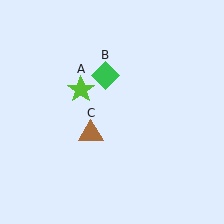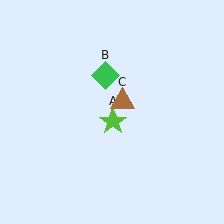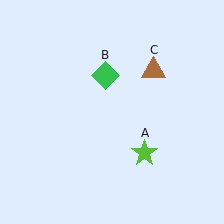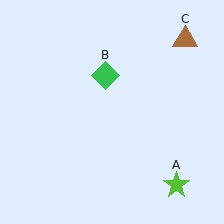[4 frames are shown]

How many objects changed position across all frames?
2 objects changed position: lime star (object A), brown triangle (object C).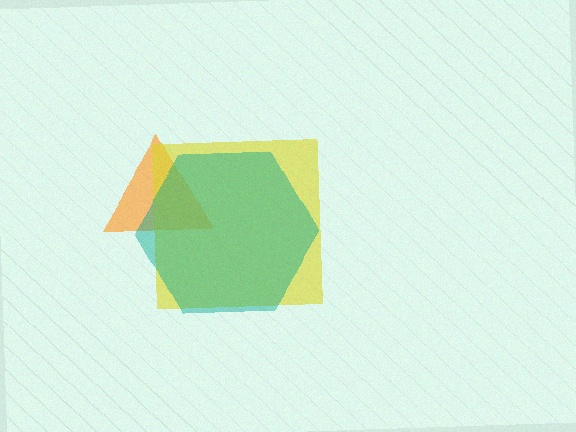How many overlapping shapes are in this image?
There are 3 overlapping shapes in the image.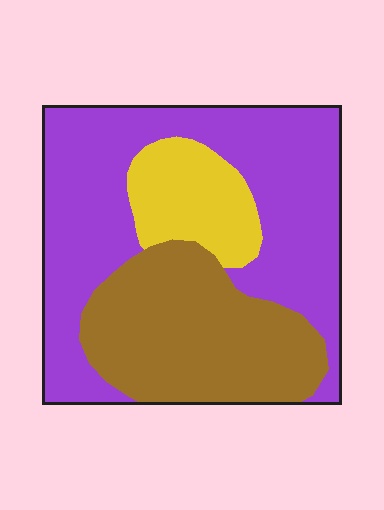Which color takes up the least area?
Yellow, at roughly 15%.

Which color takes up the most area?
Purple, at roughly 55%.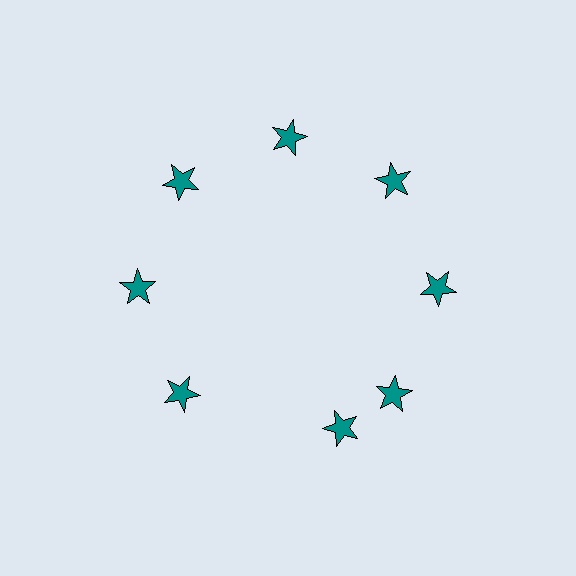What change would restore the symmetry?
The symmetry would be restored by rotating it back into even spacing with its neighbors so that all 8 stars sit at equal angles and equal distance from the center.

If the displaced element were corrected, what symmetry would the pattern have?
It would have 8-fold rotational symmetry — the pattern would map onto itself every 45 degrees.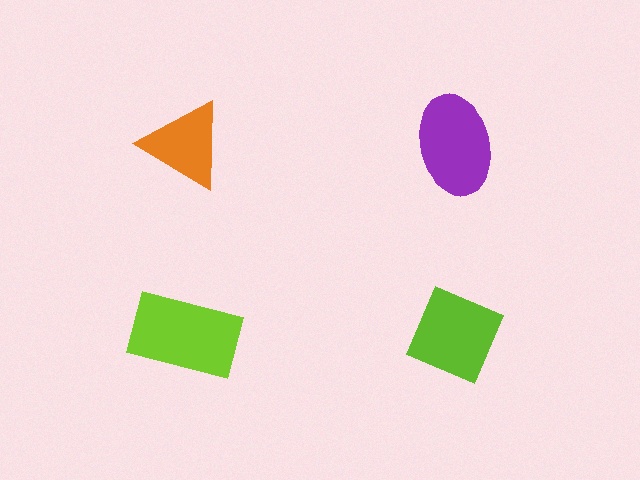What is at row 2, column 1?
A lime rectangle.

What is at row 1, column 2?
A purple ellipse.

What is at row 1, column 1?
An orange triangle.